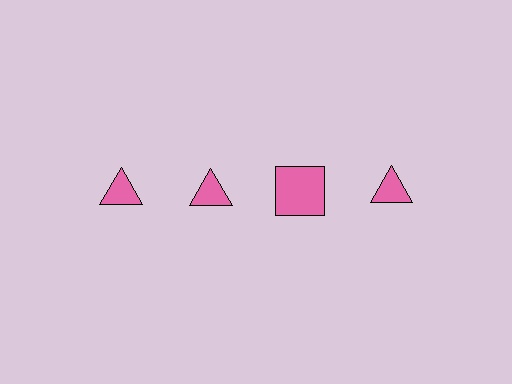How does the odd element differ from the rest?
It has a different shape: square instead of triangle.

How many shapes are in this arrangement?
There are 4 shapes arranged in a grid pattern.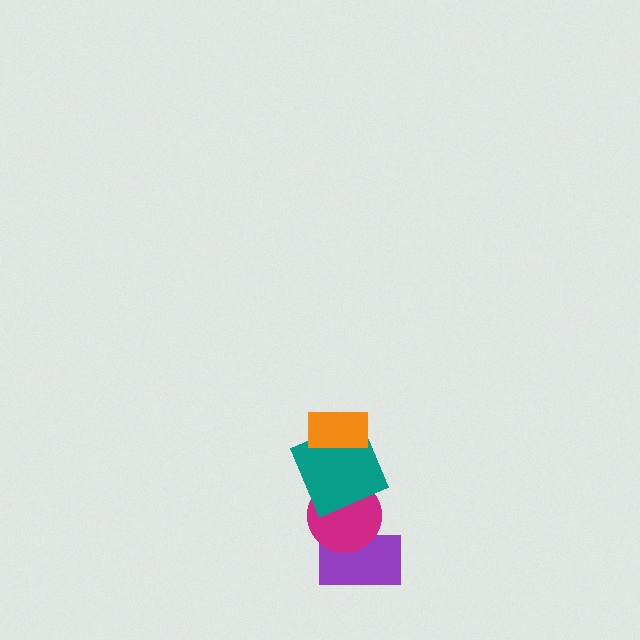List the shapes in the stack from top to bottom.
From top to bottom: the orange rectangle, the teal square, the magenta circle, the purple rectangle.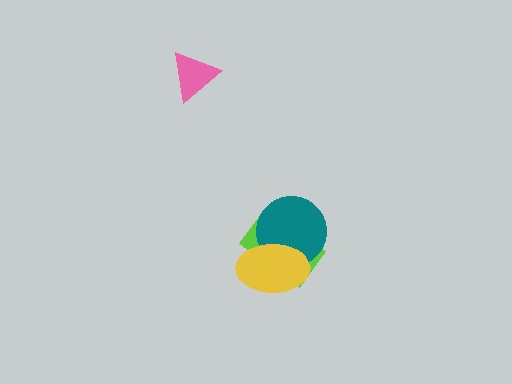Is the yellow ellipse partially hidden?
No, no other shape covers it.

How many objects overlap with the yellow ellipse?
2 objects overlap with the yellow ellipse.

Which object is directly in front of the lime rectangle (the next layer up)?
The teal circle is directly in front of the lime rectangle.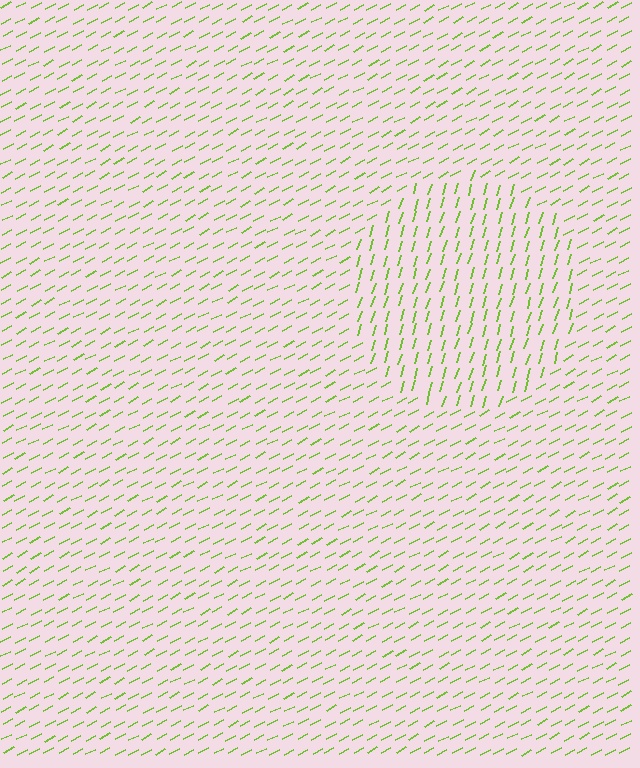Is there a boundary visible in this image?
Yes, there is a texture boundary formed by a change in line orientation.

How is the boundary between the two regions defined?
The boundary is defined purely by a change in line orientation (approximately 45 degrees difference). All lines are the same color and thickness.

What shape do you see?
I see a circle.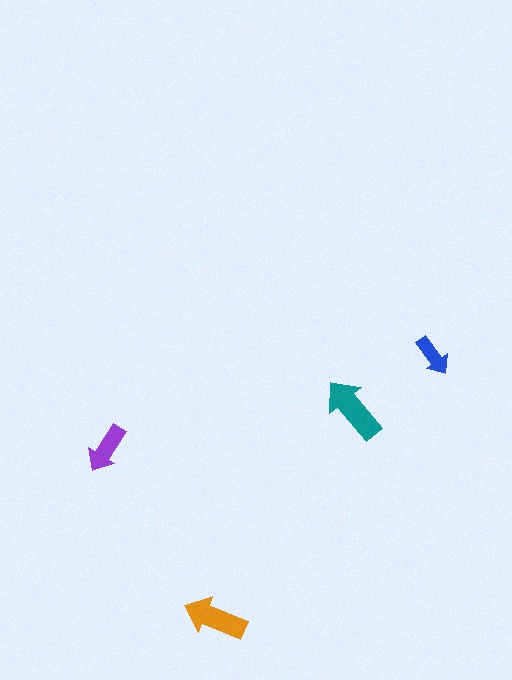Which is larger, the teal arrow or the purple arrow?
The teal one.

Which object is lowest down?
The orange arrow is bottommost.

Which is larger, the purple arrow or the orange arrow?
The orange one.